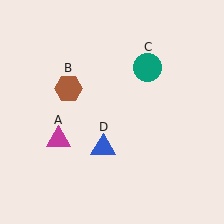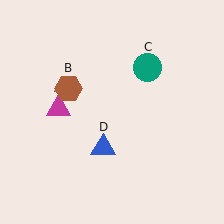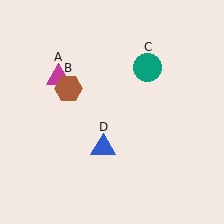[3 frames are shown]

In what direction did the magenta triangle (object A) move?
The magenta triangle (object A) moved up.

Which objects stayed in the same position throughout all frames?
Brown hexagon (object B) and teal circle (object C) and blue triangle (object D) remained stationary.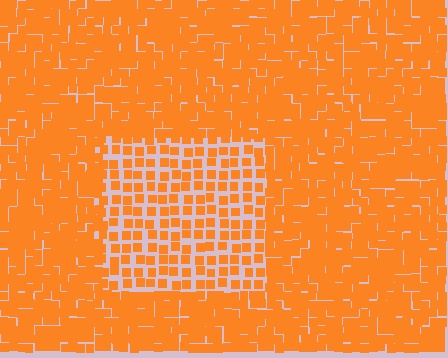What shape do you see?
I see a rectangle.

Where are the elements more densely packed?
The elements are more densely packed outside the rectangle boundary.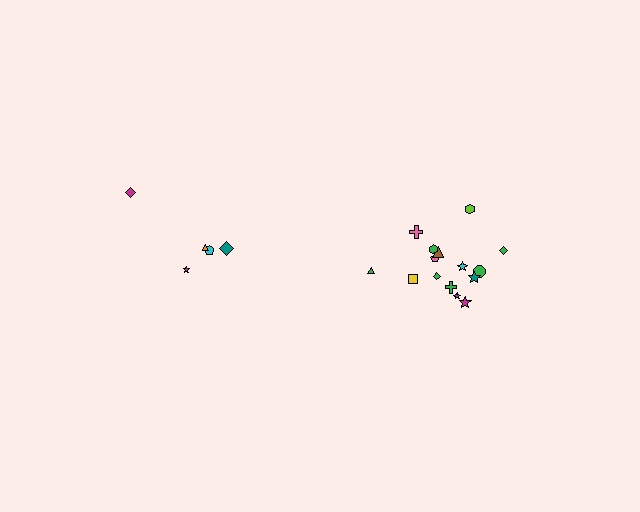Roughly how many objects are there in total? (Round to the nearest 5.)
Roughly 20 objects in total.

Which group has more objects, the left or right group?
The right group.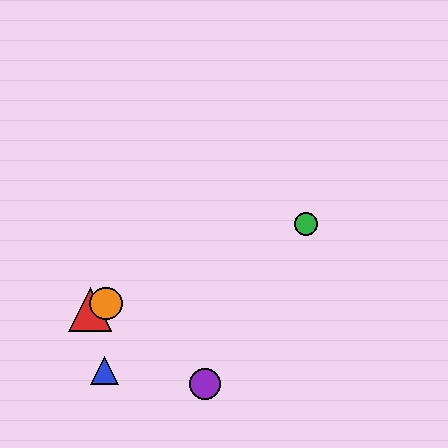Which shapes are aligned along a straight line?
The red triangle, the green circle, the yellow circle, the orange circle are aligned along a straight line.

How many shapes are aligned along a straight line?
4 shapes (the red triangle, the green circle, the yellow circle, the orange circle) are aligned along a straight line.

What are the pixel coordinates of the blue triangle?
The blue triangle is at (104, 370).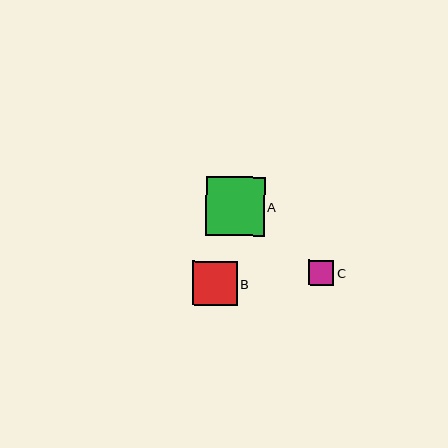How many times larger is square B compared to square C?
Square B is approximately 1.8 times the size of square C.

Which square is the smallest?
Square C is the smallest with a size of approximately 25 pixels.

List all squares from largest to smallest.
From largest to smallest: A, B, C.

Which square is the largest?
Square A is the largest with a size of approximately 58 pixels.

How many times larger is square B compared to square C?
Square B is approximately 1.8 times the size of square C.